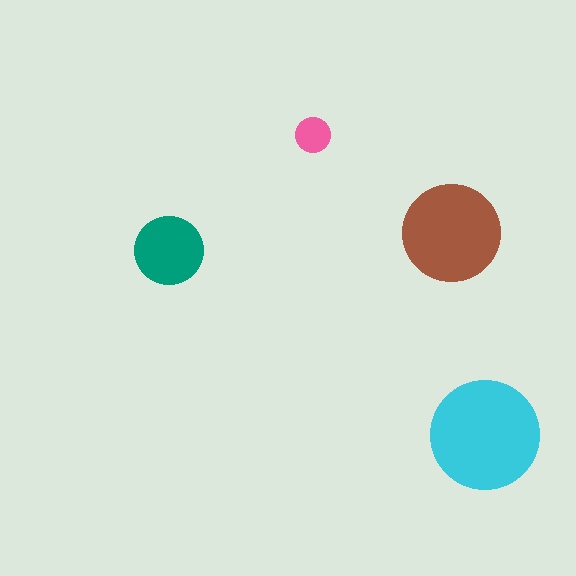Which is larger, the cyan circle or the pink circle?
The cyan one.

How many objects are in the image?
There are 4 objects in the image.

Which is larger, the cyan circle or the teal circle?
The cyan one.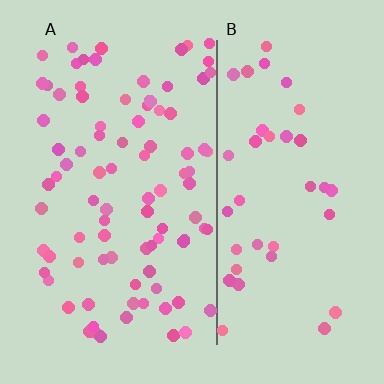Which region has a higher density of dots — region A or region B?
A (the left).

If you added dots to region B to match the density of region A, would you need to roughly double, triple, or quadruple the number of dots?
Approximately double.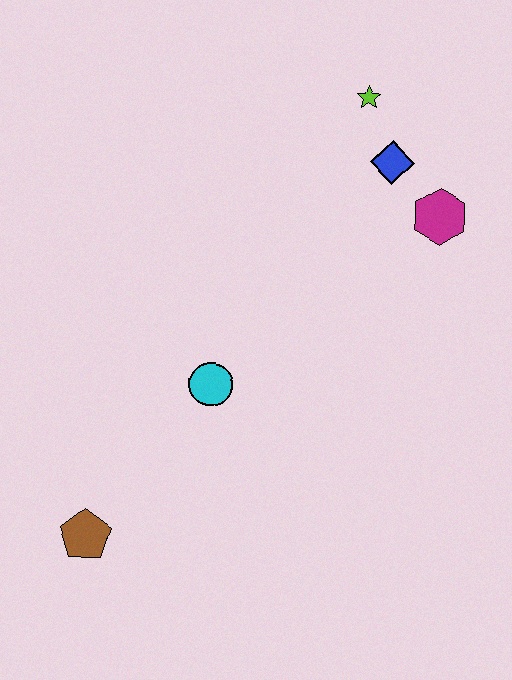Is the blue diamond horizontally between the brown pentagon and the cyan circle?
No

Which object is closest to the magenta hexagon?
The blue diamond is closest to the magenta hexagon.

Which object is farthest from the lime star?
The brown pentagon is farthest from the lime star.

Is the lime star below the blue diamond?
No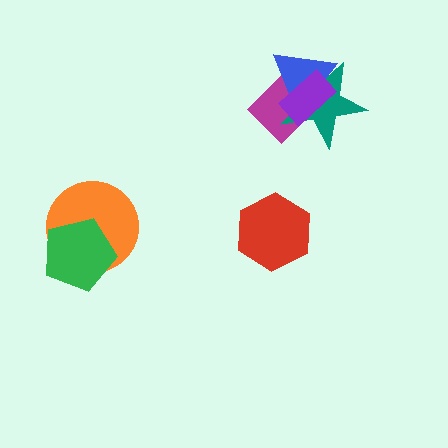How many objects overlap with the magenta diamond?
3 objects overlap with the magenta diamond.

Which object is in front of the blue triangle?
The purple rectangle is in front of the blue triangle.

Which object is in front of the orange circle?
The green pentagon is in front of the orange circle.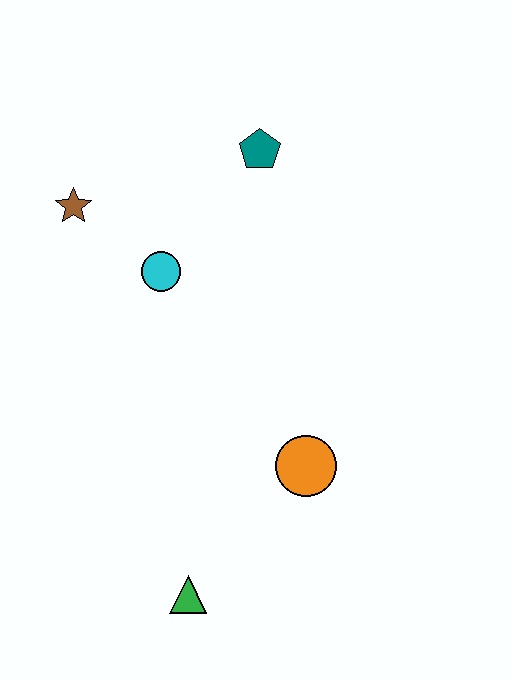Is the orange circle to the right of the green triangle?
Yes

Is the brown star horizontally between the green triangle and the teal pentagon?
No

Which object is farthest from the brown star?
The green triangle is farthest from the brown star.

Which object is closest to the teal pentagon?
The cyan circle is closest to the teal pentagon.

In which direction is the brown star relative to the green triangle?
The brown star is above the green triangle.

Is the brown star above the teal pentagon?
No